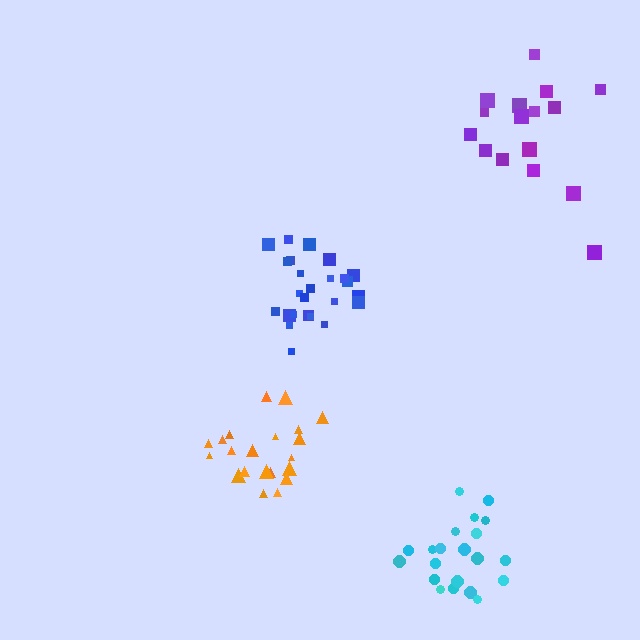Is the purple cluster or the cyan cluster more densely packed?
Cyan.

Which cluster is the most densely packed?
Blue.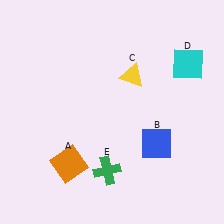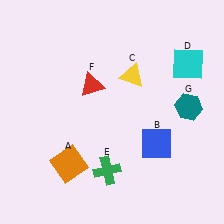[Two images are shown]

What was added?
A red triangle (F), a teal hexagon (G) were added in Image 2.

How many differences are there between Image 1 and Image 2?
There are 2 differences between the two images.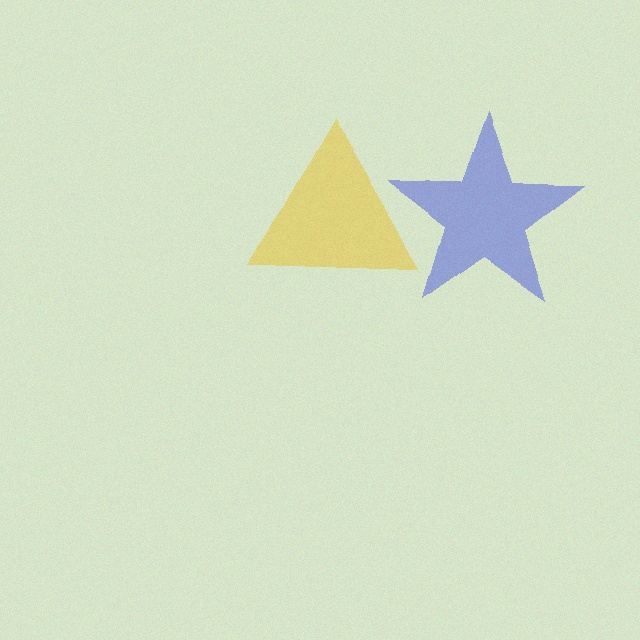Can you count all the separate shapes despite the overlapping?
Yes, there are 2 separate shapes.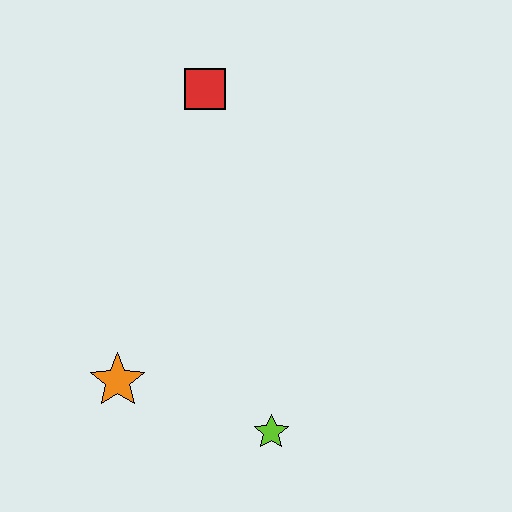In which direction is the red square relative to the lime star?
The red square is above the lime star.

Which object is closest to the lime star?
The orange star is closest to the lime star.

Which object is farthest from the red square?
The lime star is farthest from the red square.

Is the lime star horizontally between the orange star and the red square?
No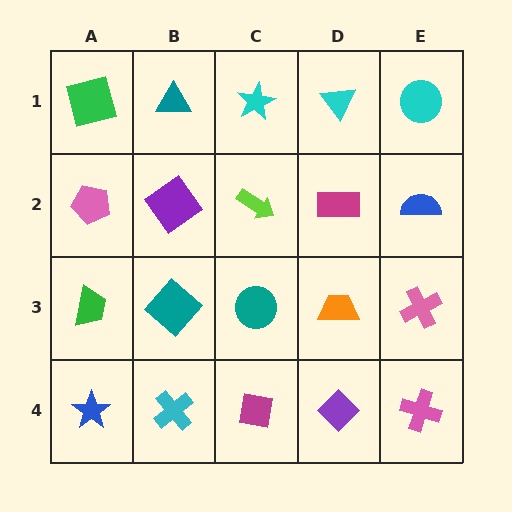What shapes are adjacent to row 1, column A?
A pink pentagon (row 2, column A), a teal triangle (row 1, column B).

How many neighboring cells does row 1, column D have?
3.